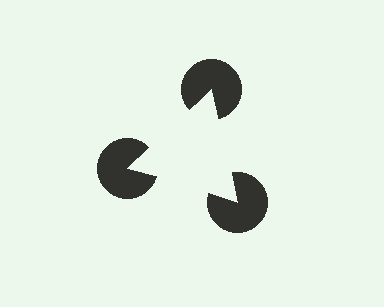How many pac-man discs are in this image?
There are 3 — one at each vertex of the illusory triangle.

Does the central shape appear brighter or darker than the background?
It typically appears slightly brighter than the background, even though no actual brightness change is drawn.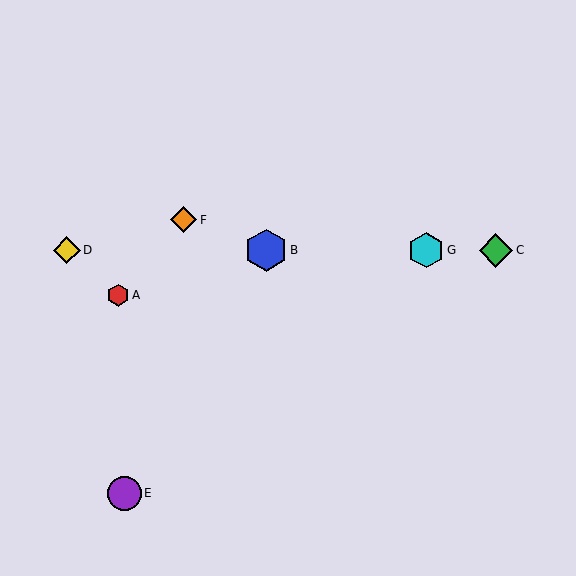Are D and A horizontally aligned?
No, D is at y≈250 and A is at y≈295.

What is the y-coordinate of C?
Object C is at y≈250.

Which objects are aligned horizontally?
Objects B, C, D, G are aligned horizontally.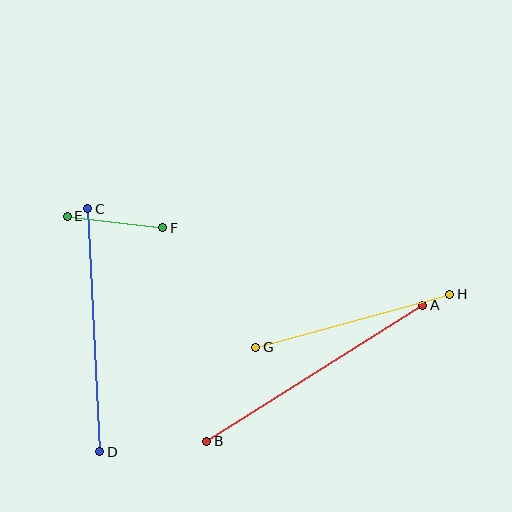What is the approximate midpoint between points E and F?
The midpoint is at approximately (115, 222) pixels.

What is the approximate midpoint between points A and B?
The midpoint is at approximately (315, 373) pixels.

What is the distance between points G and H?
The distance is approximately 201 pixels.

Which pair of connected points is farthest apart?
Points A and B are farthest apart.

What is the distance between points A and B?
The distance is approximately 256 pixels.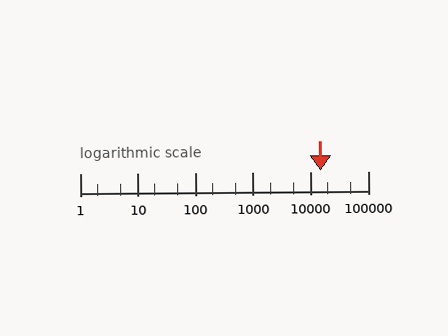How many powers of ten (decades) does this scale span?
The scale spans 5 decades, from 1 to 100000.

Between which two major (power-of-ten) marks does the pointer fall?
The pointer is between 10000 and 100000.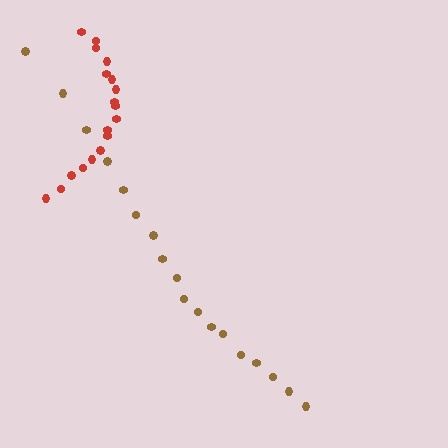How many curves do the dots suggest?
There are 2 distinct paths.